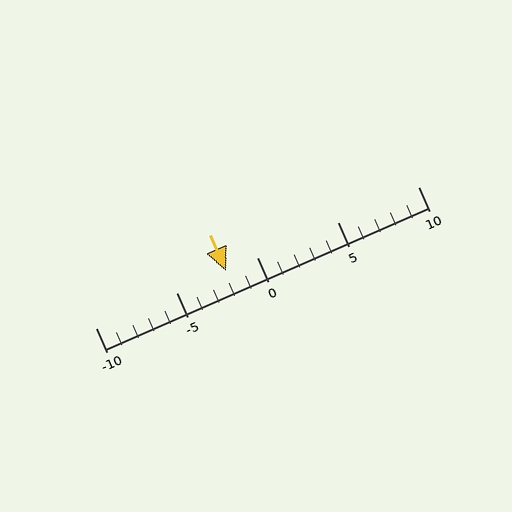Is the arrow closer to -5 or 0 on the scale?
The arrow is closer to 0.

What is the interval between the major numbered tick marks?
The major tick marks are spaced 5 units apart.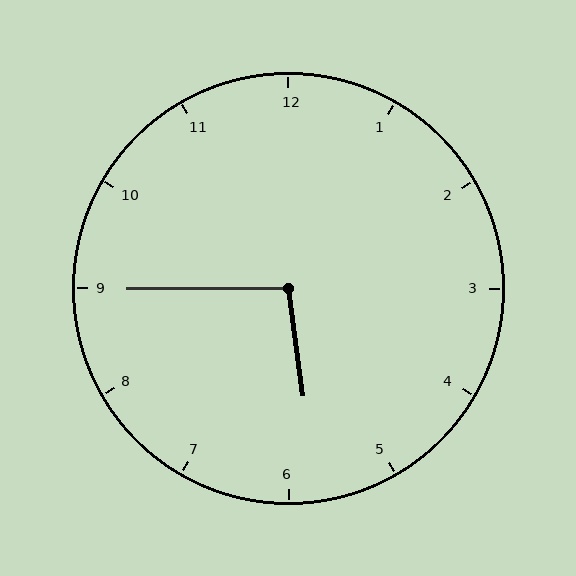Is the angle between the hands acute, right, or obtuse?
It is obtuse.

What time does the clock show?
5:45.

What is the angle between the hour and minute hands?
Approximately 98 degrees.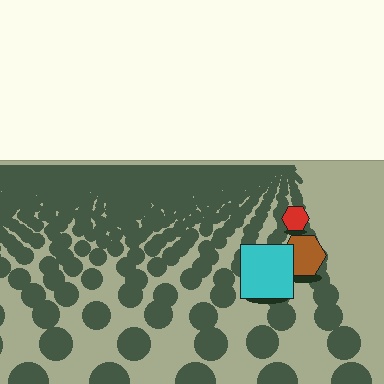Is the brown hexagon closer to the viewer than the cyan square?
No. The cyan square is closer — you can tell from the texture gradient: the ground texture is coarser near it.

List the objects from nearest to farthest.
From nearest to farthest: the cyan square, the brown hexagon, the red hexagon.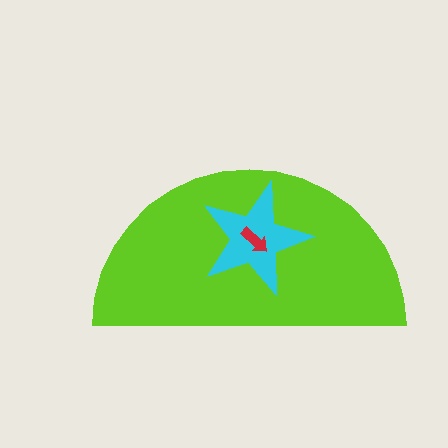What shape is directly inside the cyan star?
The red arrow.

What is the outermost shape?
The lime semicircle.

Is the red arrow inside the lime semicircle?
Yes.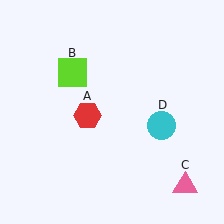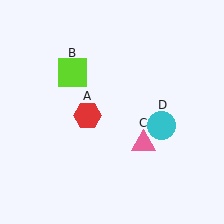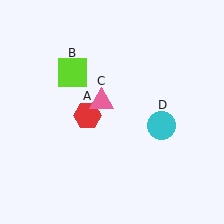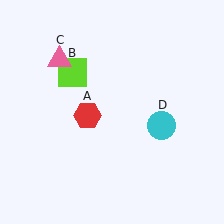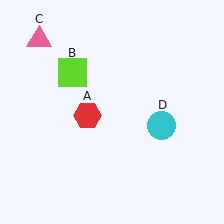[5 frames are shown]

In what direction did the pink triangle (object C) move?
The pink triangle (object C) moved up and to the left.